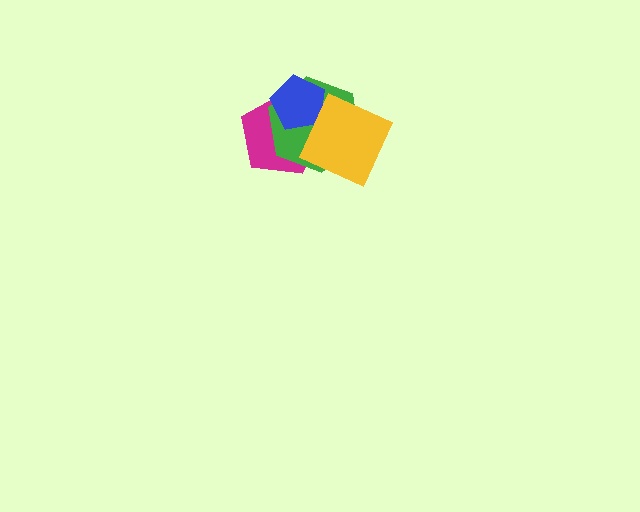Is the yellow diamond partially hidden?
No, no other shape covers it.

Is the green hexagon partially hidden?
Yes, it is partially covered by another shape.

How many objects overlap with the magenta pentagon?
3 objects overlap with the magenta pentagon.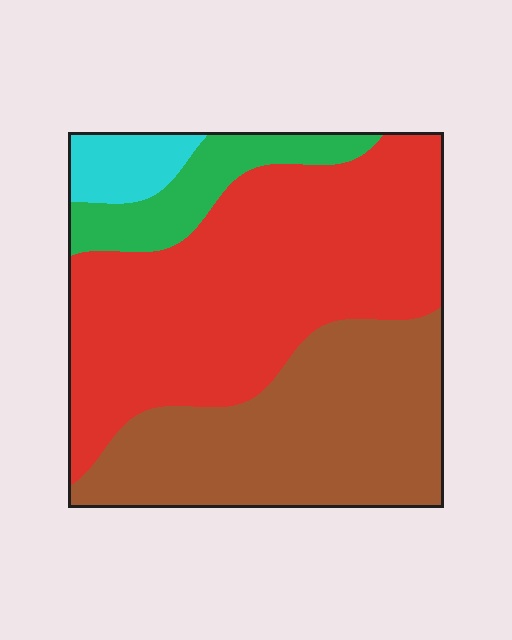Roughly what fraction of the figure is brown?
Brown covers 35% of the figure.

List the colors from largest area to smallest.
From largest to smallest: red, brown, green, cyan.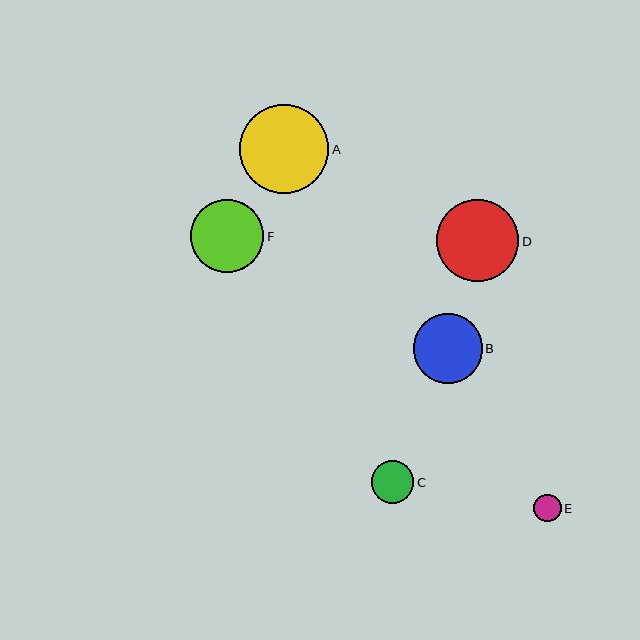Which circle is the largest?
Circle A is the largest with a size of approximately 89 pixels.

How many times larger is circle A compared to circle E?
Circle A is approximately 3.2 times the size of circle E.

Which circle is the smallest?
Circle E is the smallest with a size of approximately 27 pixels.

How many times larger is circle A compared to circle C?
Circle A is approximately 2.1 times the size of circle C.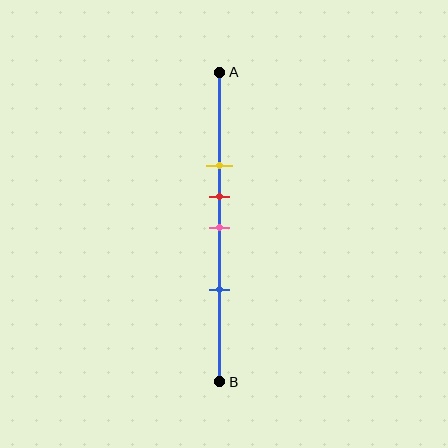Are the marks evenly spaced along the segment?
No, the marks are not evenly spaced.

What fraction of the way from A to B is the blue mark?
The blue mark is approximately 70% (0.7) of the way from A to B.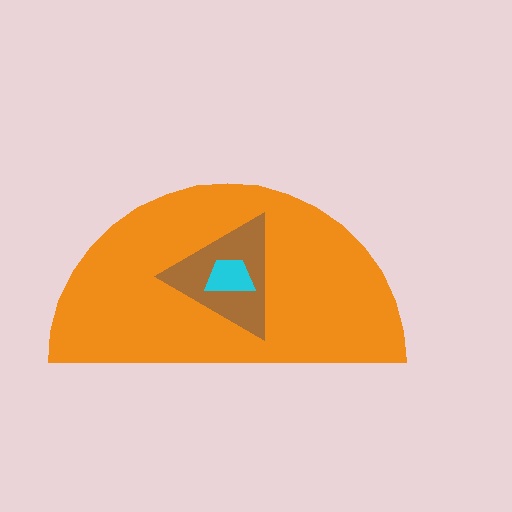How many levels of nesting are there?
3.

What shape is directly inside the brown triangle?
The cyan trapezoid.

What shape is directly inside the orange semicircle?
The brown triangle.